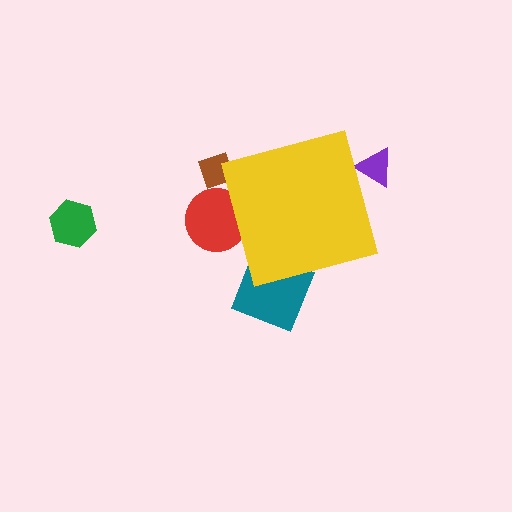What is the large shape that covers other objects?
A yellow diamond.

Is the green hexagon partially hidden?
No, the green hexagon is fully visible.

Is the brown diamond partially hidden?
Yes, the brown diamond is partially hidden behind the yellow diamond.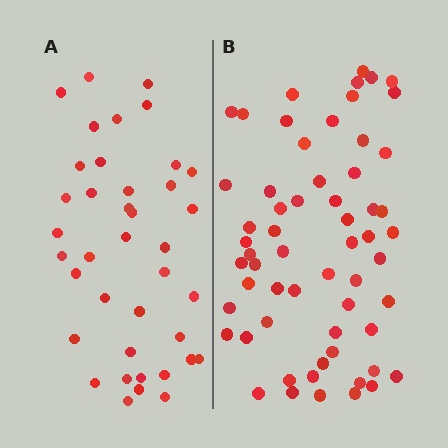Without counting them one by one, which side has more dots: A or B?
Region B (the right region) has more dots.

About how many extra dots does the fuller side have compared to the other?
Region B has approximately 20 more dots than region A.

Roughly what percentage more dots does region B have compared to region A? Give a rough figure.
About 55% more.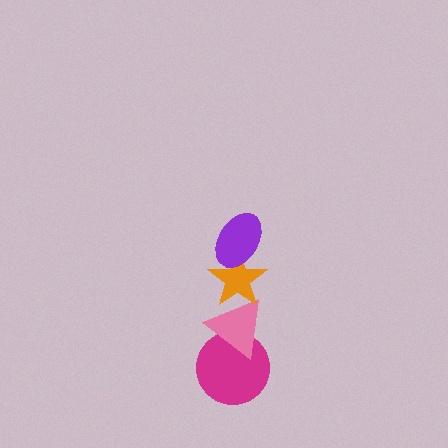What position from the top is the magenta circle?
The magenta circle is 4th from the top.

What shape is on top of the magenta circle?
The pink triangle is on top of the magenta circle.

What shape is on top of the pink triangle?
The orange star is on top of the pink triangle.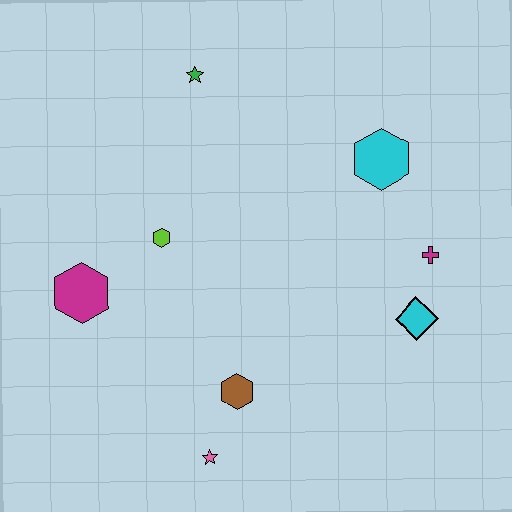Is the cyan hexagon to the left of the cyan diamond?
Yes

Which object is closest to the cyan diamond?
The magenta cross is closest to the cyan diamond.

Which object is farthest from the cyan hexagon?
The pink star is farthest from the cyan hexagon.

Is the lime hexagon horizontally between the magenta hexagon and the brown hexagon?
Yes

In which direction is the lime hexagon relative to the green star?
The lime hexagon is below the green star.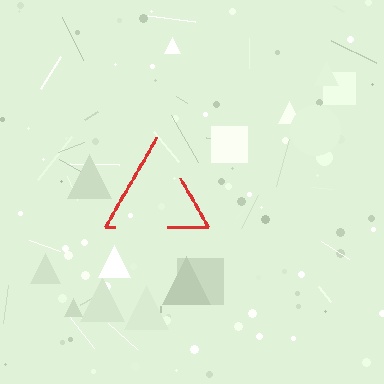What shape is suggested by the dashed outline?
The dashed outline suggests a triangle.